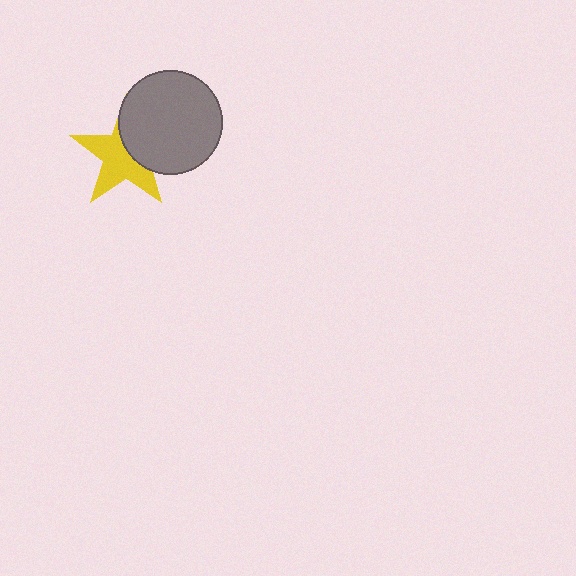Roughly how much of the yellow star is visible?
About half of it is visible (roughly 60%).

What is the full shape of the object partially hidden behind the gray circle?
The partially hidden object is a yellow star.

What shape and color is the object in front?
The object in front is a gray circle.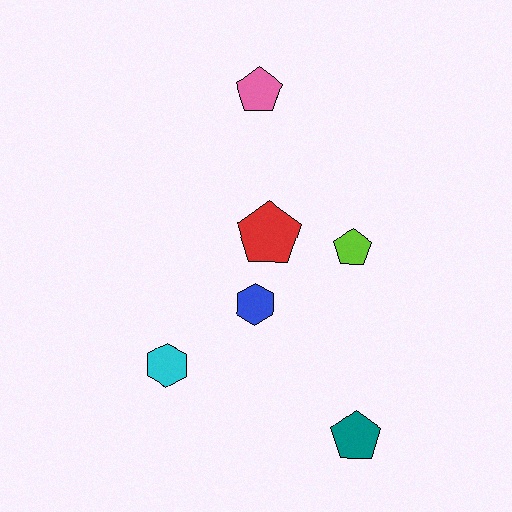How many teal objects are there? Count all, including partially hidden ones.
There is 1 teal object.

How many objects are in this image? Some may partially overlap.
There are 6 objects.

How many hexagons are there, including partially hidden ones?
There are 2 hexagons.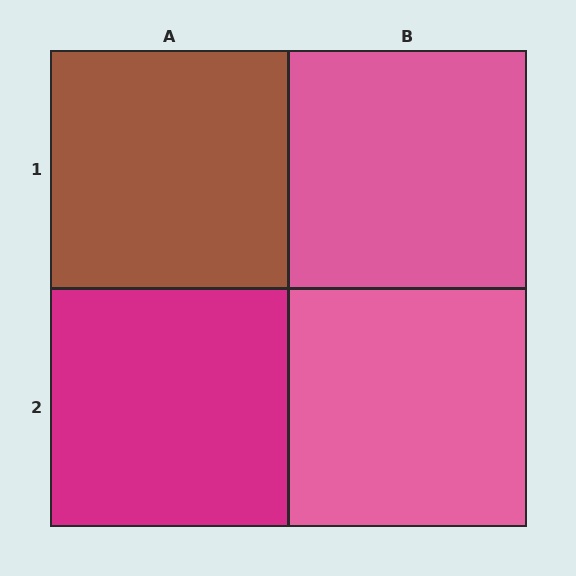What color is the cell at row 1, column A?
Brown.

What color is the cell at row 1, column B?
Pink.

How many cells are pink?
2 cells are pink.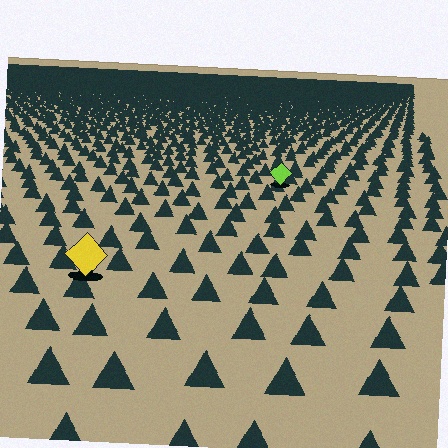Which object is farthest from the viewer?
The lime diamond is farthest from the viewer. It appears smaller and the ground texture around it is denser.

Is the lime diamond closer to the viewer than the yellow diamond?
No. The yellow diamond is closer — you can tell from the texture gradient: the ground texture is coarser near it.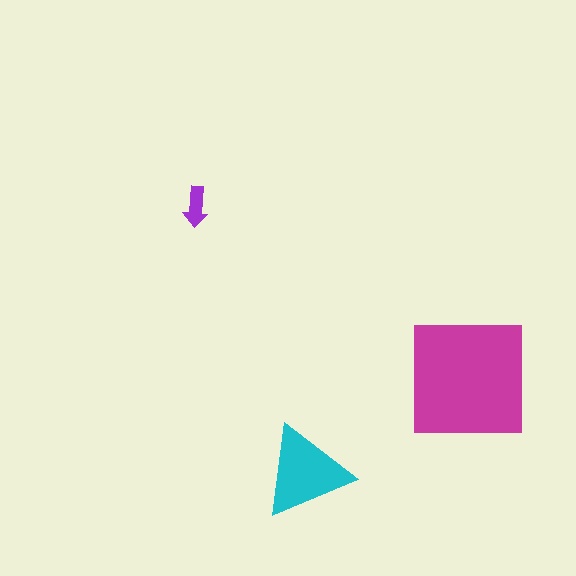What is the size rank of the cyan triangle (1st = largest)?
2nd.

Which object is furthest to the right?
The magenta square is rightmost.